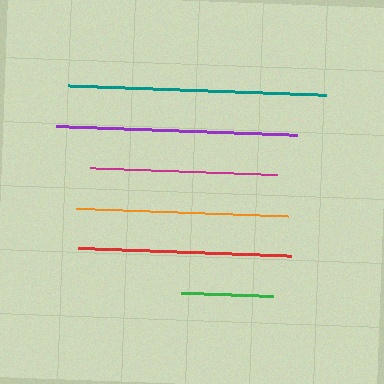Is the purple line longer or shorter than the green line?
The purple line is longer than the green line.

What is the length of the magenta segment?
The magenta segment is approximately 187 pixels long.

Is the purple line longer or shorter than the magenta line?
The purple line is longer than the magenta line.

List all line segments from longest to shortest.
From longest to shortest: teal, purple, red, orange, magenta, green.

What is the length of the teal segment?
The teal segment is approximately 258 pixels long.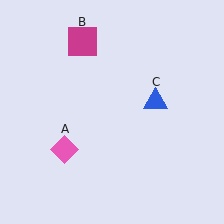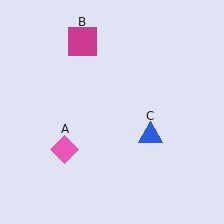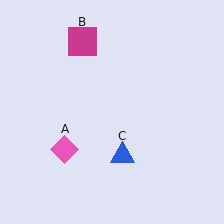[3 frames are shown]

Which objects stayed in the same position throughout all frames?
Pink diamond (object A) and magenta square (object B) remained stationary.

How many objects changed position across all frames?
1 object changed position: blue triangle (object C).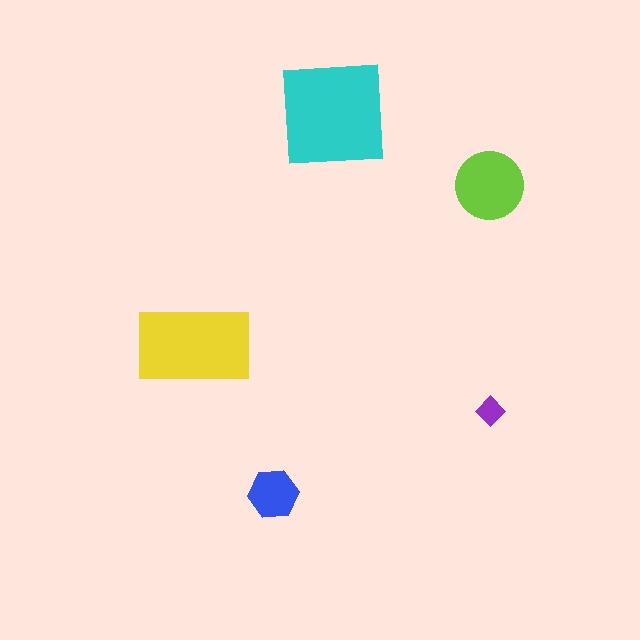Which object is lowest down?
The blue hexagon is bottommost.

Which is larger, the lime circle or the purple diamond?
The lime circle.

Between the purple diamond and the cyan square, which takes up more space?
The cyan square.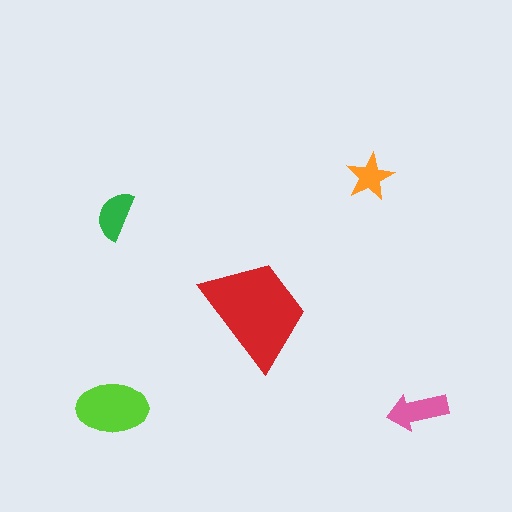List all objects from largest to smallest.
The red trapezoid, the lime ellipse, the pink arrow, the green semicircle, the orange star.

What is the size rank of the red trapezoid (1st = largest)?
1st.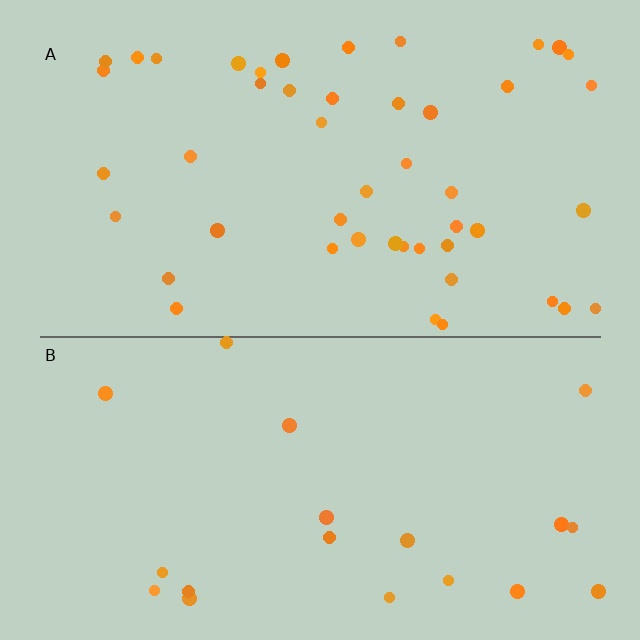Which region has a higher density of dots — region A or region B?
A (the top).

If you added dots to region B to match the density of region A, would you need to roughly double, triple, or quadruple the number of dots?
Approximately double.